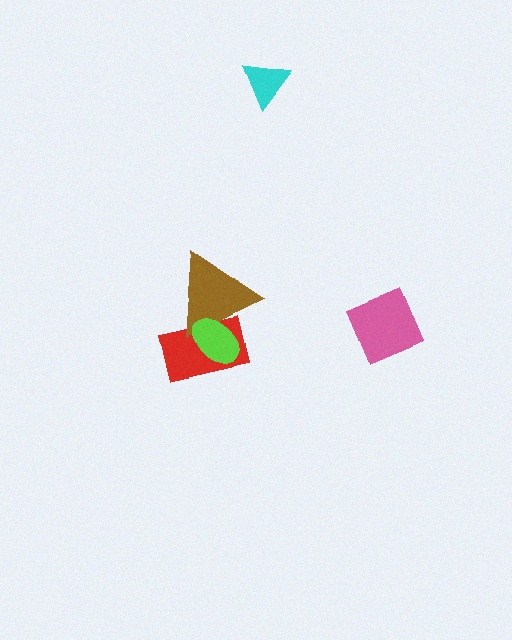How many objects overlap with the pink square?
0 objects overlap with the pink square.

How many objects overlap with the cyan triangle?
0 objects overlap with the cyan triangle.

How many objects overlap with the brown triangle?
2 objects overlap with the brown triangle.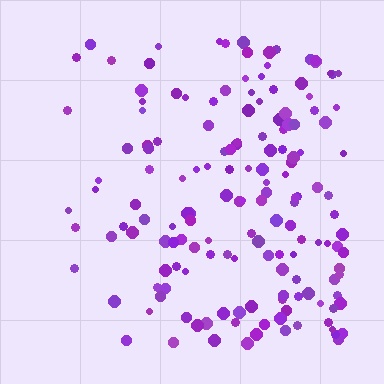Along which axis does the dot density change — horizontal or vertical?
Horizontal.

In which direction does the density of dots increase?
From left to right, with the right side densest.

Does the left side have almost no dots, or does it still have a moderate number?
Still a moderate number, just noticeably fewer than the right.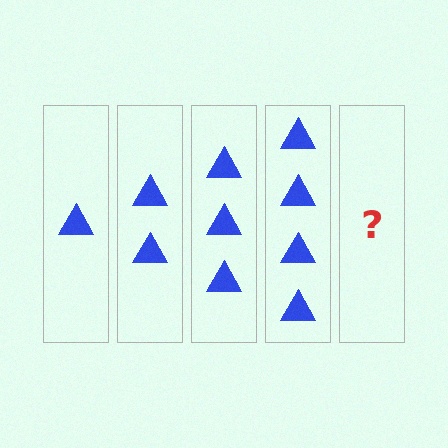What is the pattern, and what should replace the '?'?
The pattern is that each step adds one more triangle. The '?' should be 5 triangles.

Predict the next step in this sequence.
The next step is 5 triangles.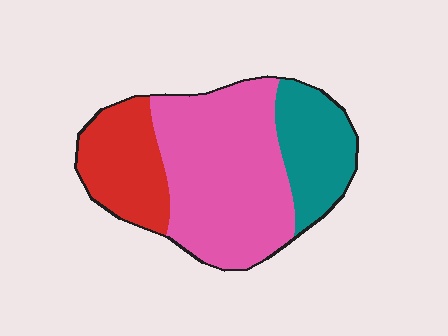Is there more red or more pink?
Pink.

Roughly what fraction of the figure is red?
Red takes up between a sixth and a third of the figure.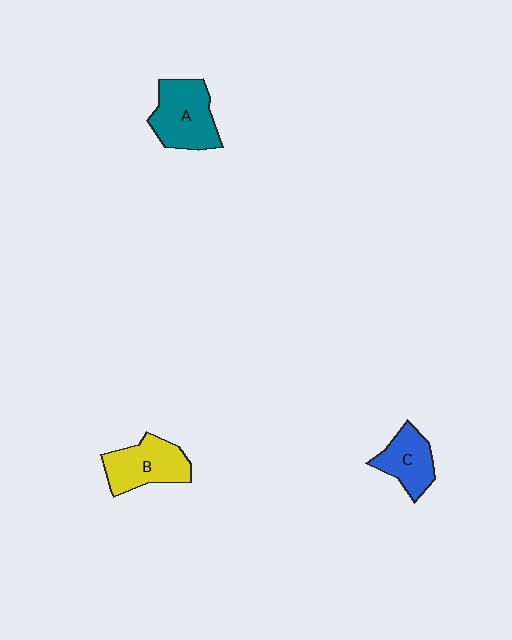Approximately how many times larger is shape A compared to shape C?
Approximately 1.4 times.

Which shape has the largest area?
Shape A (teal).